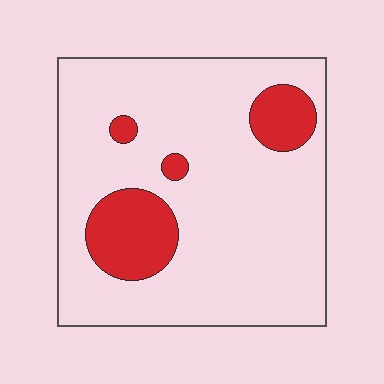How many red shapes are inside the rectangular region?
4.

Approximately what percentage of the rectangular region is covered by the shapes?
Approximately 15%.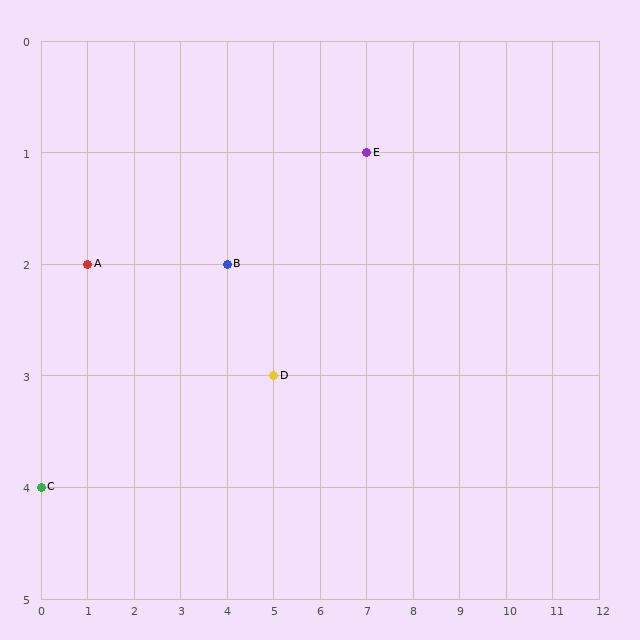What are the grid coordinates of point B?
Point B is at grid coordinates (4, 2).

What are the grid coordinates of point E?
Point E is at grid coordinates (7, 1).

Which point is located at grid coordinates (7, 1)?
Point E is at (7, 1).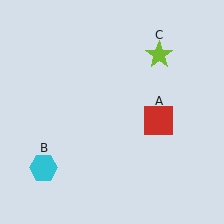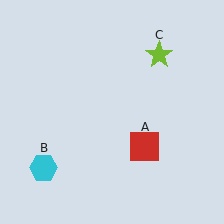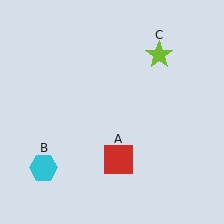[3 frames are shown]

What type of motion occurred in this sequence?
The red square (object A) rotated clockwise around the center of the scene.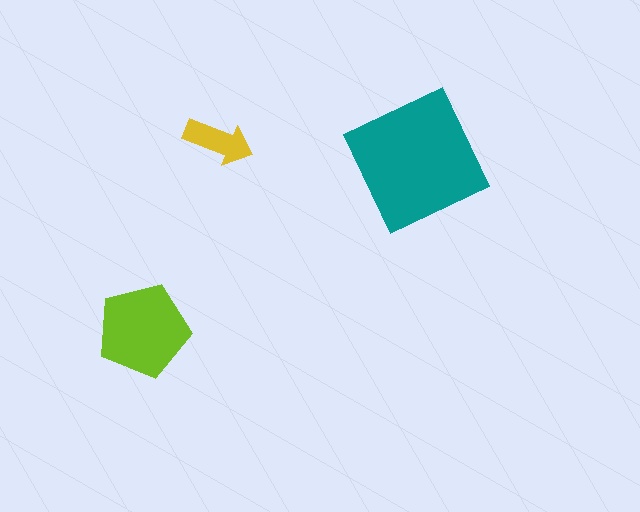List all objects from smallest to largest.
The yellow arrow, the lime pentagon, the teal square.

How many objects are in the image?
There are 3 objects in the image.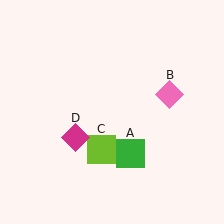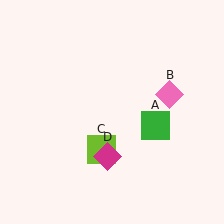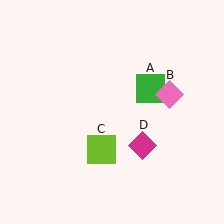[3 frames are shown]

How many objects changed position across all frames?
2 objects changed position: green square (object A), magenta diamond (object D).